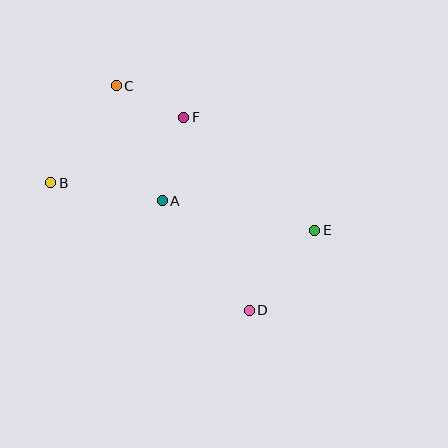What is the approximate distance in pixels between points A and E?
The distance between A and E is approximately 155 pixels.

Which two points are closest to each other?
Points C and F are closest to each other.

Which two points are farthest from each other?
Points B and E are farthest from each other.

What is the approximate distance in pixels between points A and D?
The distance between A and D is approximately 140 pixels.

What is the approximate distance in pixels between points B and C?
The distance between B and C is approximately 117 pixels.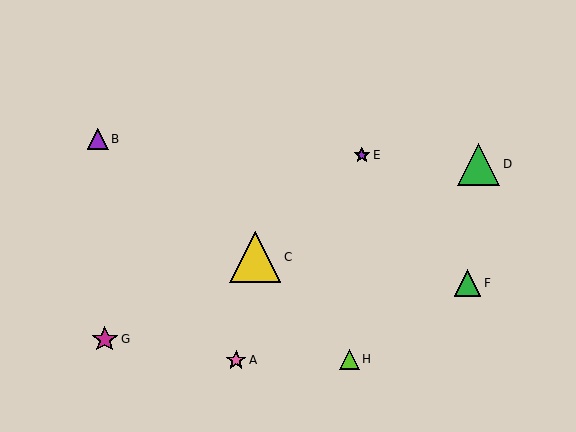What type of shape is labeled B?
Shape B is a purple triangle.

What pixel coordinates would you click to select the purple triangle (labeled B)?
Click at (98, 139) to select the purple triangle B.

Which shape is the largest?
The yellow triangle (labeled C) is the largest.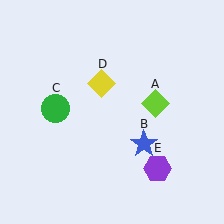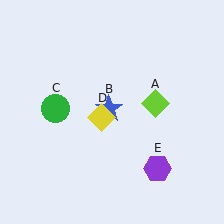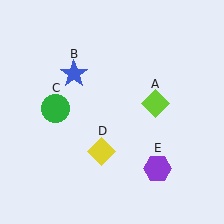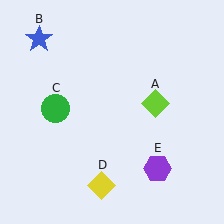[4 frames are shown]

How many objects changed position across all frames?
2 objects changed position: blue star (object B), yellow diamond (object D).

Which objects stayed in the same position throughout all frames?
Lime diamond (object A) and green circle (object C) and purple hexagon (object E) remained stationary.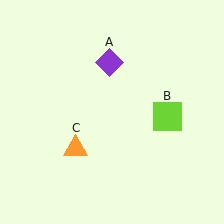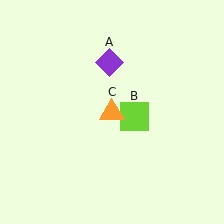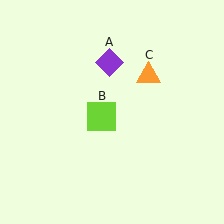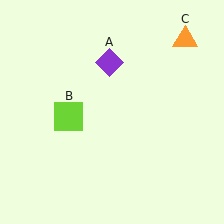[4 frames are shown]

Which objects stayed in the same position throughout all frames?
Purple diamond (object A) remained stationary.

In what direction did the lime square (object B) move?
The lime square (object B) moved left.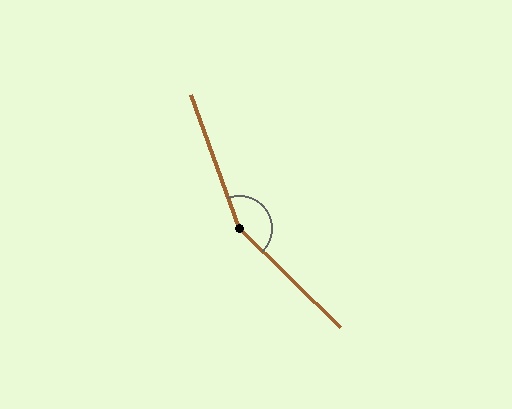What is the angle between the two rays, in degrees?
Approximately 154 degrees.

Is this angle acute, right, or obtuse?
It is obtuse.